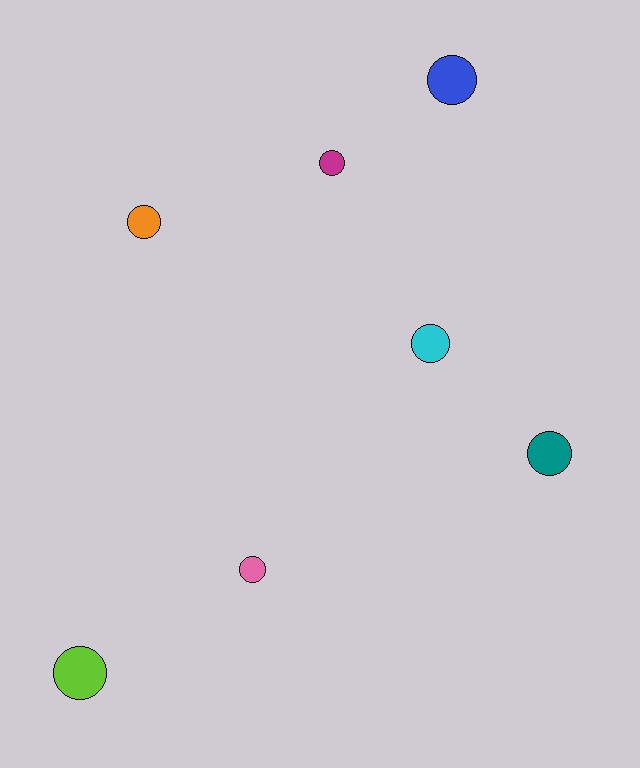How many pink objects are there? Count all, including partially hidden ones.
There is 1 pink object.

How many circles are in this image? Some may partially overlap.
There are 7 circles.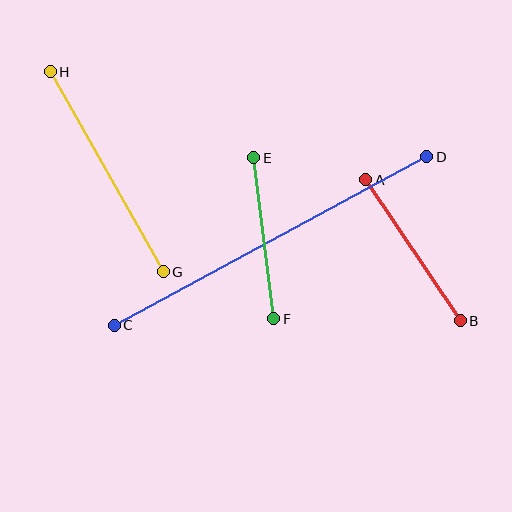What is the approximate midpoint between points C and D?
The midpoint is at approximately (270, 241) pixels.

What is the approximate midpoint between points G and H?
The midpoint is at approximately (107, 172) pixels.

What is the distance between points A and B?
The distance is approximately 170 pixels.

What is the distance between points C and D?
The distance is approximately 355 pixels.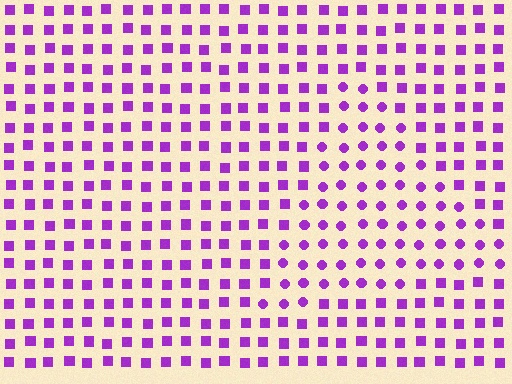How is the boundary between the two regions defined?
The boundary is defined by a change in element shape: circles inside vs. squares outside. All elements share the same color and spacing.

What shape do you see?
I see a triangle.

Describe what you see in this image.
The image is filled with small purple elements arranged in a uniform grid. A triangle-shaped region contains circles, while the surrounding area contains squares. The boundary is defined purely by the change in element shape.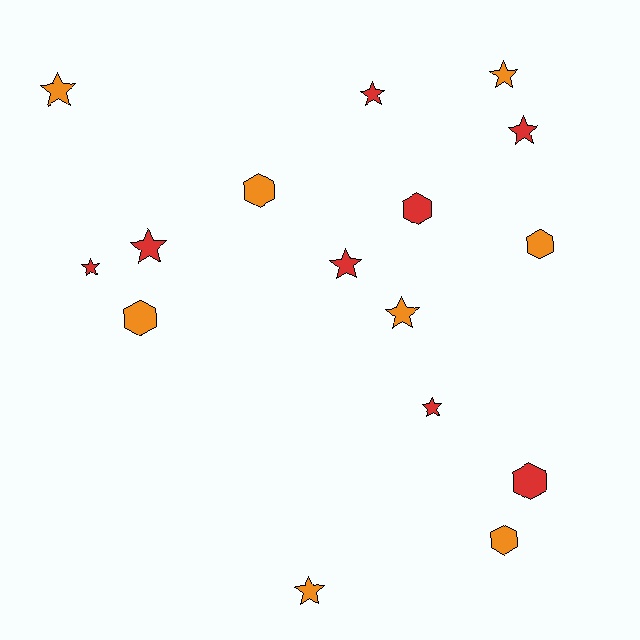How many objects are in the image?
There are 16 objects.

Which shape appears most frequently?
Star, with 10 objects.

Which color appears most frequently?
Orange, with 8 objects.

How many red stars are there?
There are 6 red stars.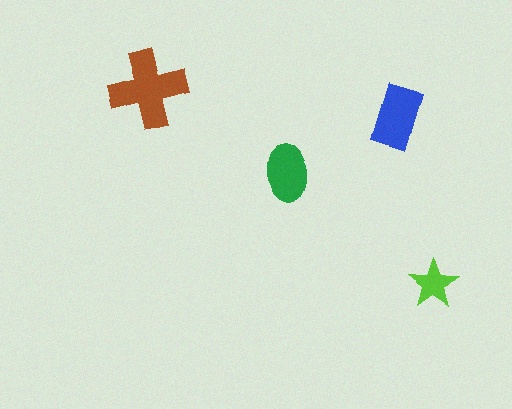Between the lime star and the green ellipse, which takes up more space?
The green ellipse.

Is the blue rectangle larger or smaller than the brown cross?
Smaller.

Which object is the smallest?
The lime star.